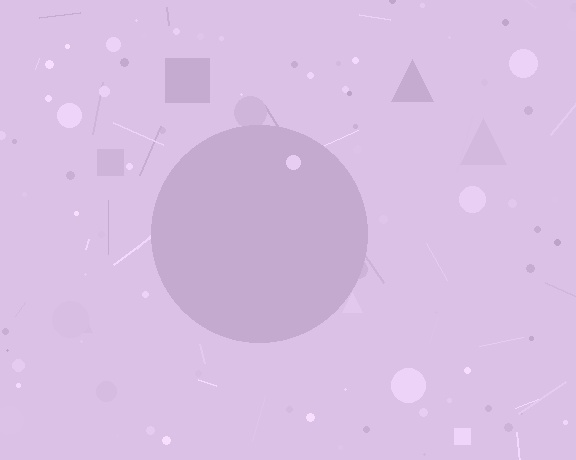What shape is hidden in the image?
A circle is hidden in the image.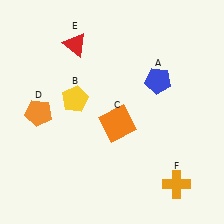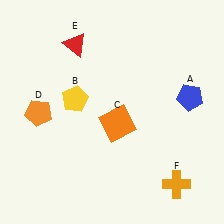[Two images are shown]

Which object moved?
The blue pentagon (A) moved right.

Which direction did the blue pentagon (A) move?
The blue pentagon (A) moved right.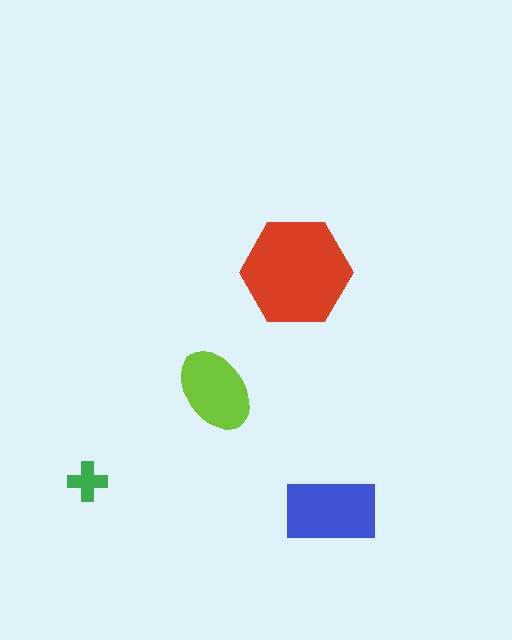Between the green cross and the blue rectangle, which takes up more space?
The blue rectangle.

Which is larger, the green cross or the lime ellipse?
The lime ellipse.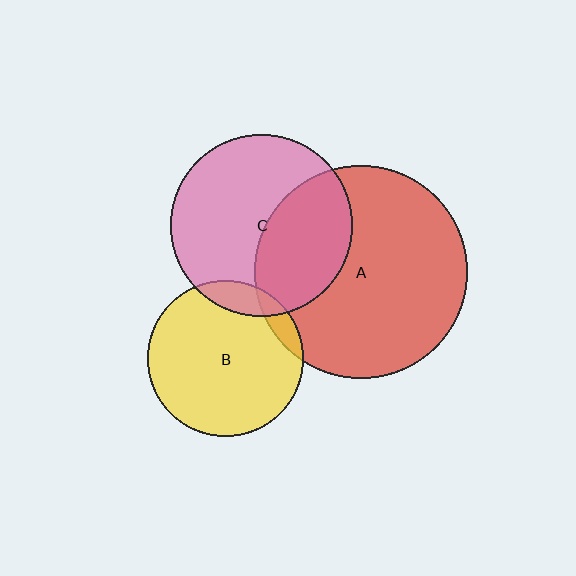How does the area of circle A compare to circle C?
Approximately 1.4 times.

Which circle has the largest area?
Circle A (red).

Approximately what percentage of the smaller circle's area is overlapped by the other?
Approximately 10%.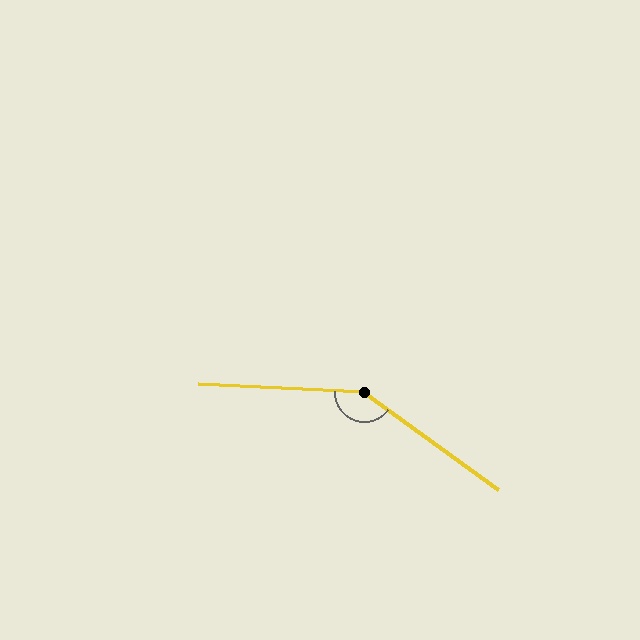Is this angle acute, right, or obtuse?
It is obtuse.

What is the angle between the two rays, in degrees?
Approximately 147 degrees.